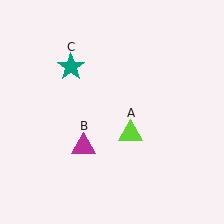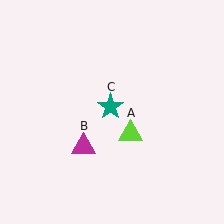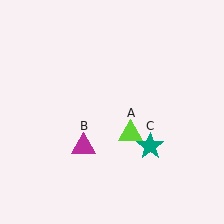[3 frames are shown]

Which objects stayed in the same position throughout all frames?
Lime triangle (object A) and magenta triangle (object B) remained stationary.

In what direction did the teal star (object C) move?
The teal star (object C) moved down and to the right.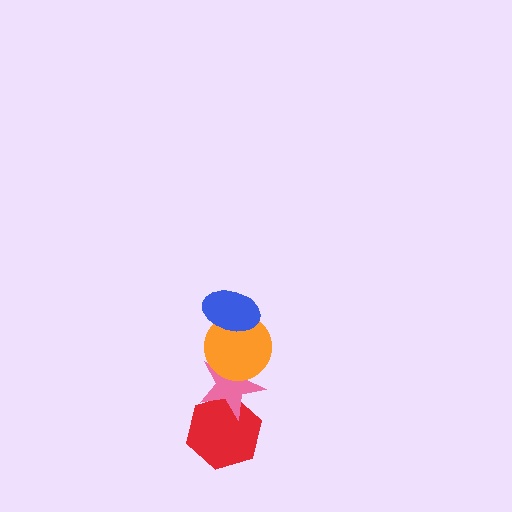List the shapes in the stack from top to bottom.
From top to bottom: the blue ellipse, the orange circle, the pink star, the red hexagon.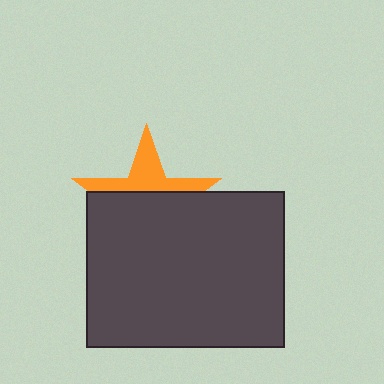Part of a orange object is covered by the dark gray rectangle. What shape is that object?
It is a star.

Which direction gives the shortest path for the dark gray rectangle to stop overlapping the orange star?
Moving down gives the shortest separation.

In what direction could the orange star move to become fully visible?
The orange star could move up. That would shift it out from behind the dark gray rectangle entirely.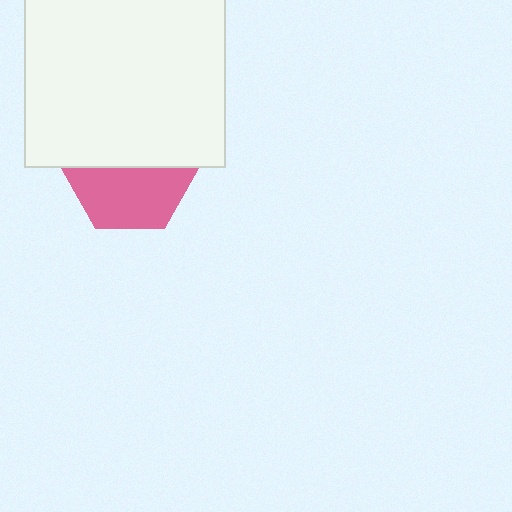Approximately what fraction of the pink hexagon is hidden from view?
Roughly 48% of the pink hexagon is hidden behind the white square.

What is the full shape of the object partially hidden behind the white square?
The partially hidden object is a pink hexagon.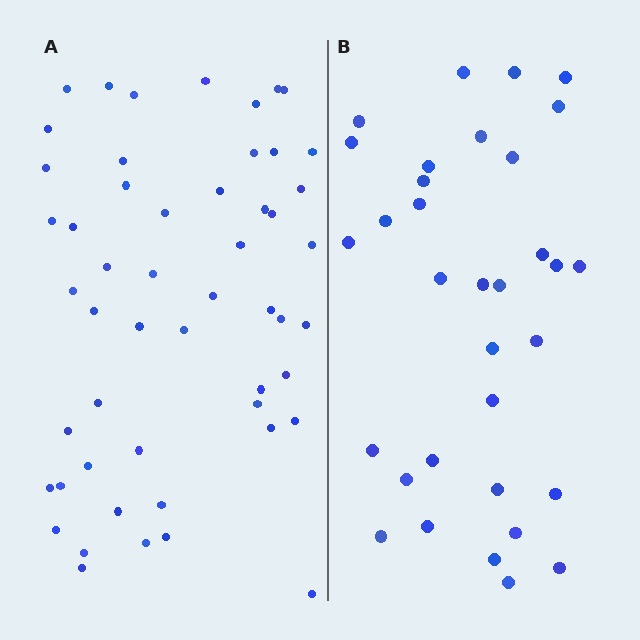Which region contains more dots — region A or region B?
Region A (the left region) has more dots.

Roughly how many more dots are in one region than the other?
Region A has approximately 20 more dots than region B.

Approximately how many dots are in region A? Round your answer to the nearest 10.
About 50 dots. (The exact count is 52, which rounds to 50.)